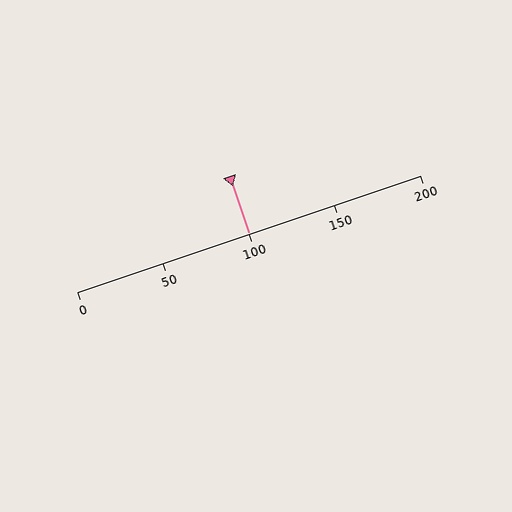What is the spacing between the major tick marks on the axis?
The major ticks are spaced 50 apart.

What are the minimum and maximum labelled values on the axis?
The axis runs from 0 to 200.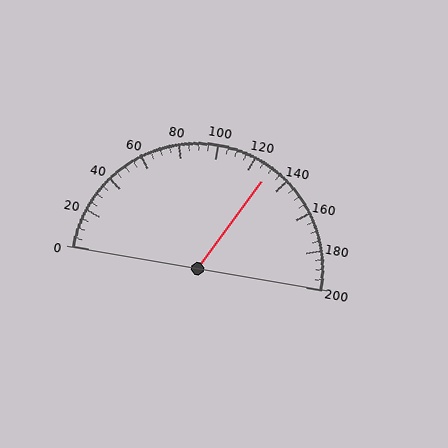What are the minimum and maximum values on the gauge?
The gauge ranges from 0 to 200.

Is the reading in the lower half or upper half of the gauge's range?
The reading is in the upper half of the range (0 to 200).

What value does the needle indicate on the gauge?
The needle indicates approximately 130.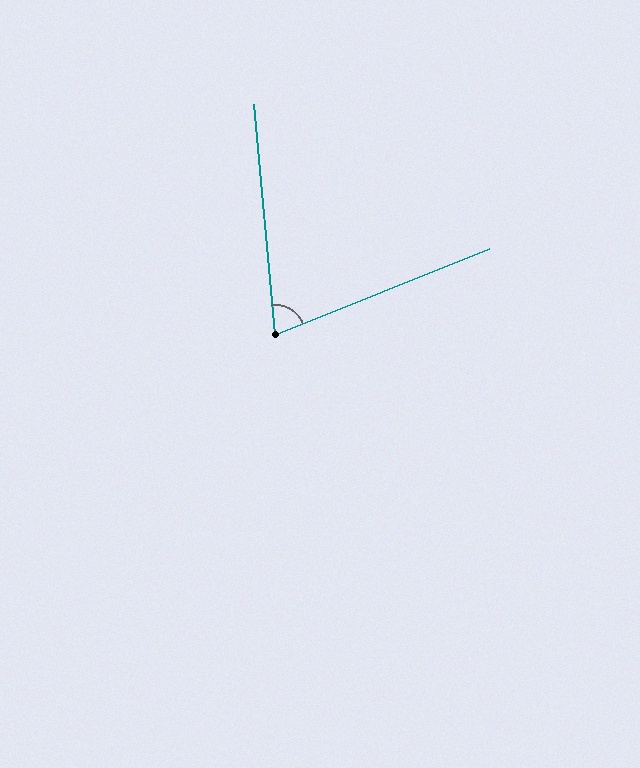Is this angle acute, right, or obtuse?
It is acute.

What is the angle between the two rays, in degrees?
Approximately 73 degrees.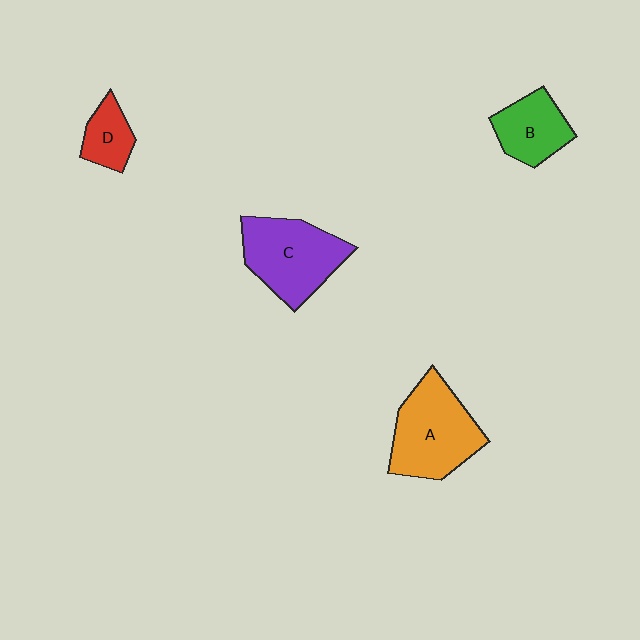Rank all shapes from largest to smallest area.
From largest to smallest: A (orange), C (purple), B (green), D (red).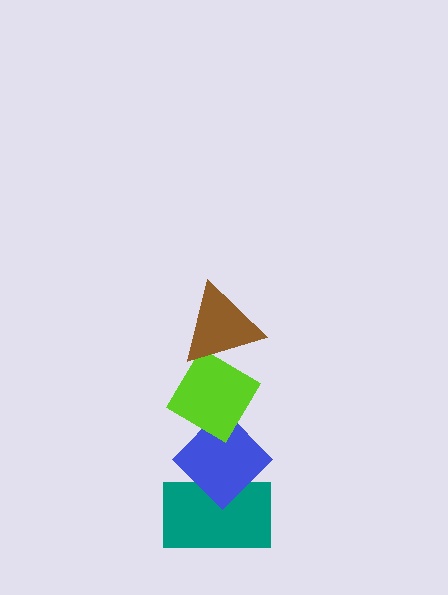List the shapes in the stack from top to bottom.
From top to bottom: the brown triangle, the lime diamond, the blue diamond, the teal rectangle.